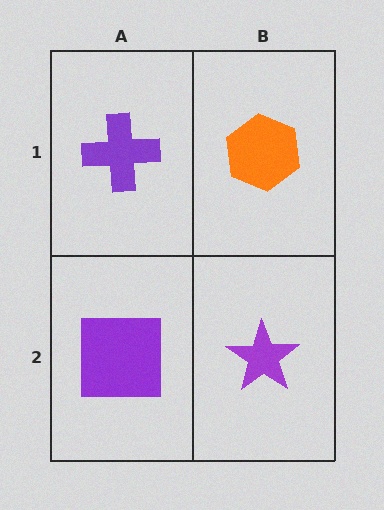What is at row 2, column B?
A purple star.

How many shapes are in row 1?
2 shapes.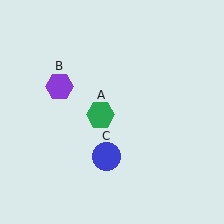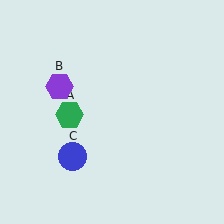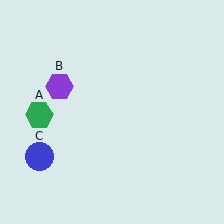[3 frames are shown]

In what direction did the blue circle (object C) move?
The blue circle (object C) moved left.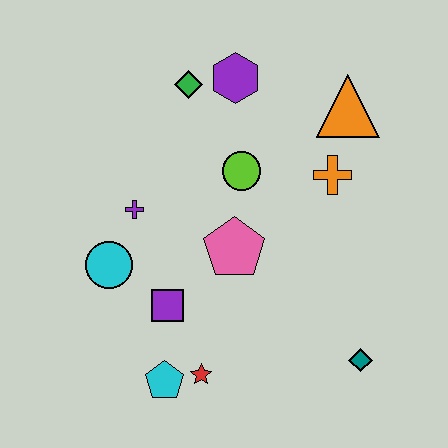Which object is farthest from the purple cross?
The teal diamond is farthest from the purple cross.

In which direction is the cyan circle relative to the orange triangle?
The cyan circle is to the left of the orange triangle.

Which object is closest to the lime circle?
The pink pentagon is closest to the lime circle.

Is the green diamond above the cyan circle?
Yes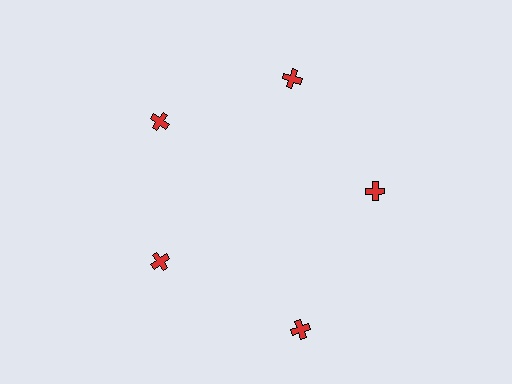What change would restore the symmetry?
The symmetry would be restored by moving it inward, back onto the ring so that all 5 crosses sit at equal angles and equal distance from the center.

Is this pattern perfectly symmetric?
No. The 5 red crosses are arranged in a ring, but one element near the 5 o'clock position is pushed outward from the center, breaking the 5-fold rotational symmetry.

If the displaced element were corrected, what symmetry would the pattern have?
It would have 5-fold rotational symmetry — the pattern would map onto itself every 72 degrees.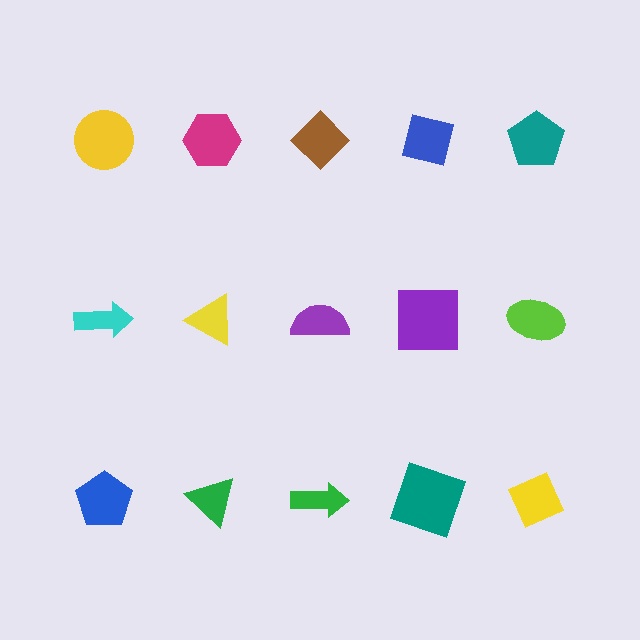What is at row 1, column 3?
A brown diamond.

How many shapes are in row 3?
5 shapes.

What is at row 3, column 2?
A green triangle.